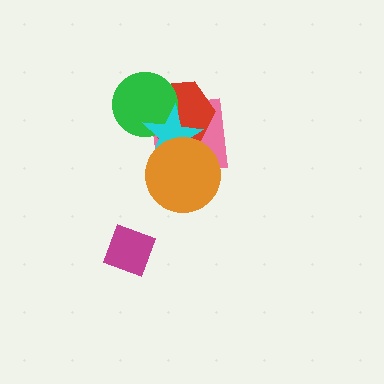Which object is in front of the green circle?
The cyan star is in front of the green circle.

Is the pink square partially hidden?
Yes, it is partially covered by another shape.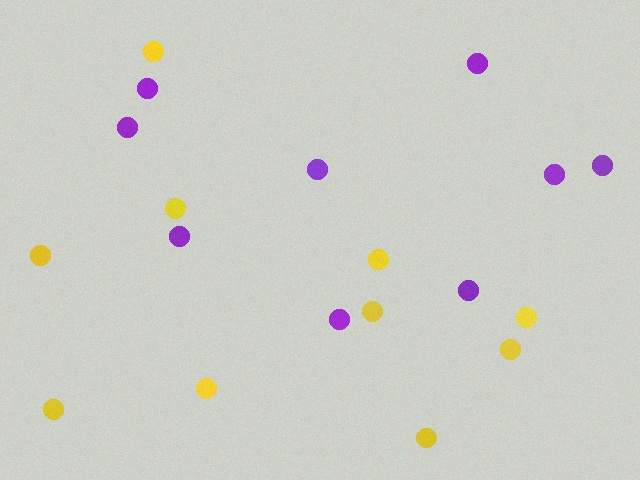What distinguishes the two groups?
There are 2 groups: one group of yellow circles (10) and one group of purple circles (9).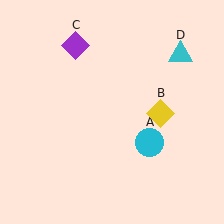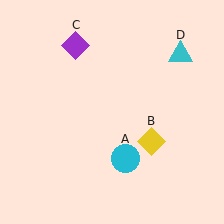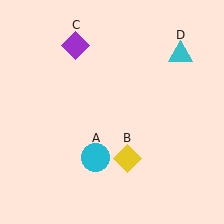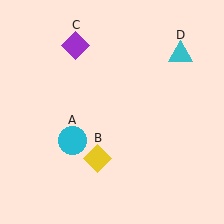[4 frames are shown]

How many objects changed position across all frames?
2 objects changed position: cyan circle (object A), yellow diamond (object B).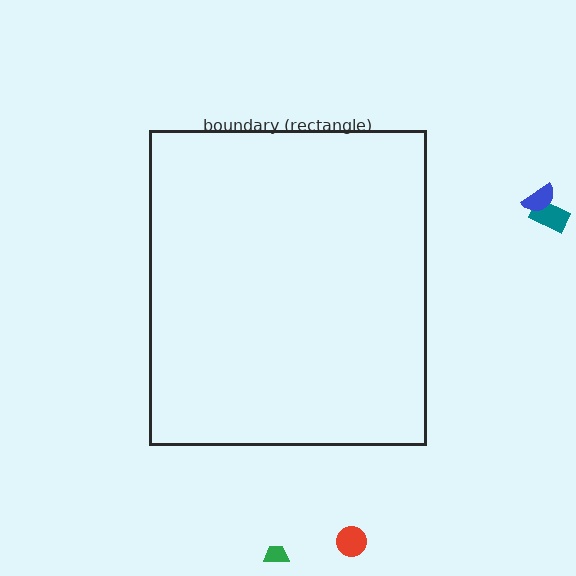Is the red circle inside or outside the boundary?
Outside.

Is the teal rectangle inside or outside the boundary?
Outside.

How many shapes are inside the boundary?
0 inside, 4 outside.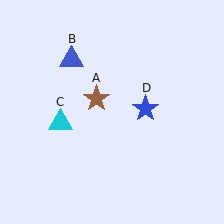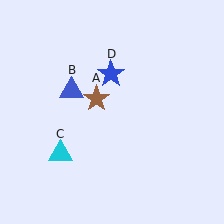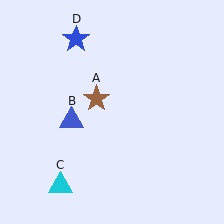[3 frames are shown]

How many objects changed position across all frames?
3 objects changed position: blue triangle (object B), cyan triangle (object C), blue star (object D).